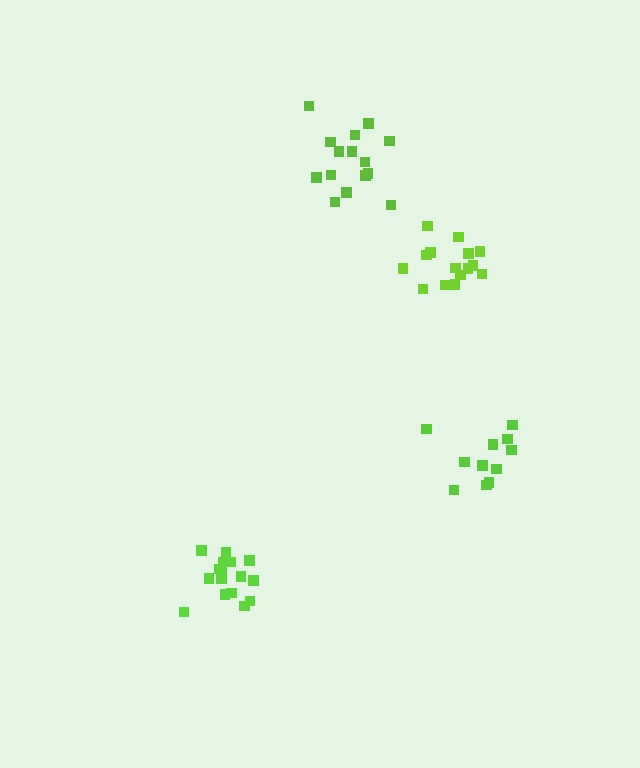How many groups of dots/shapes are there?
There are 4 groups.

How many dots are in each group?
Group 1: 11 dots, Group 2: 15 dots, Group 3: 17 dots, Group 4: 15 dots (58 total).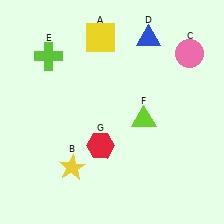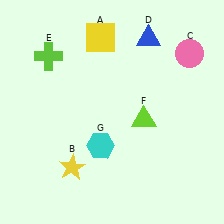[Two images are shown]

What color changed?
The hexagon (G) changed from red in Image 1 to cyan in Image 2.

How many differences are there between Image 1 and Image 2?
There is 1 difference between the two images.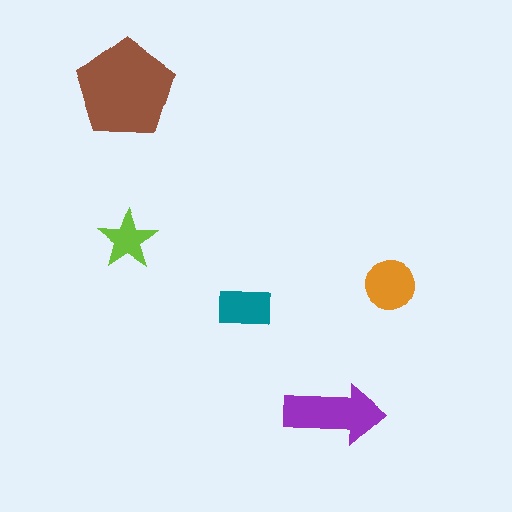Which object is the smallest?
The lime star.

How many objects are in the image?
There are 5 objects in the image.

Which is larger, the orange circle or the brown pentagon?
The brown pentagon.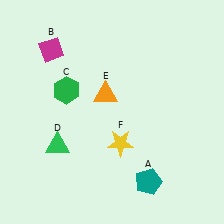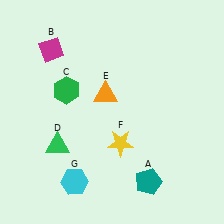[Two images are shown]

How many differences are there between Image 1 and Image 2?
There is 1 difference between the two images.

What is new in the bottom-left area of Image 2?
A cyan hexagon (G) was added in the bottom-left area of Image 2.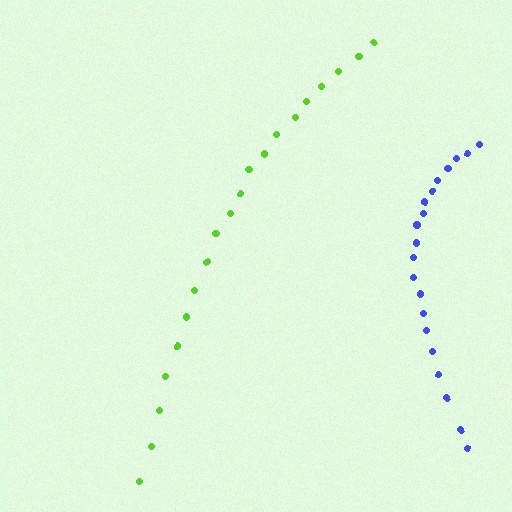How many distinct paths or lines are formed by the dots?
There are 2 distinct paths.